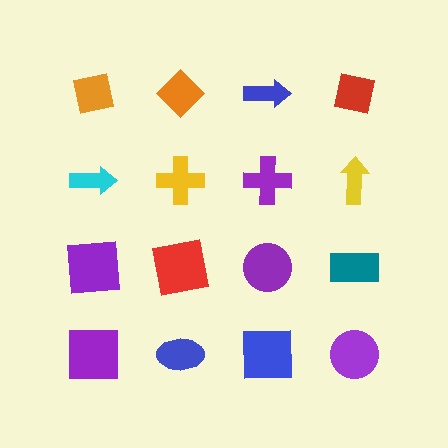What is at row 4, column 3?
A blue square.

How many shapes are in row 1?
4 shapes.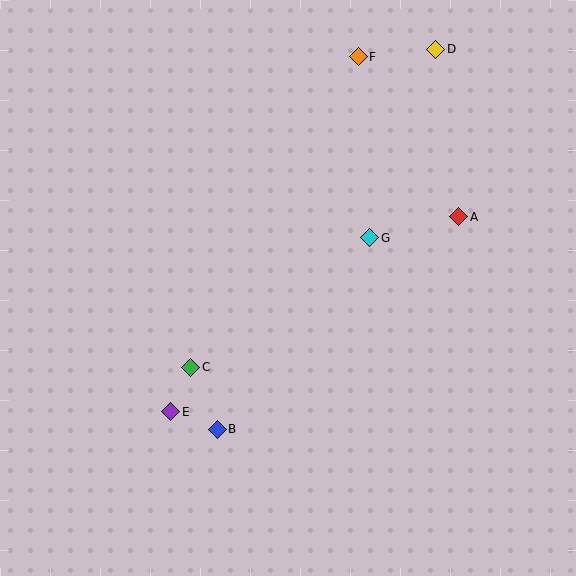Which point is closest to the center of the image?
Point G at (370, 238) is closest to the center.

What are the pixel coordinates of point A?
Point A is at (459, 217).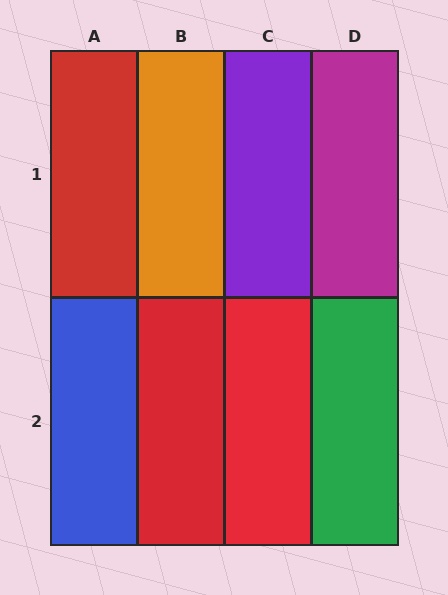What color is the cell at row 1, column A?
Red.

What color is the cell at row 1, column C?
Purple.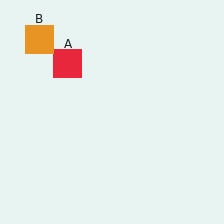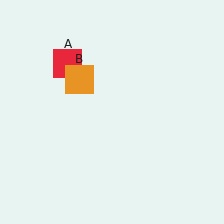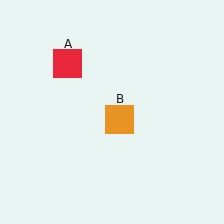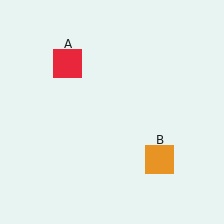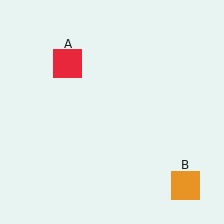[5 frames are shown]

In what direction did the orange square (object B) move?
The orange square (object B) moved down and to the right.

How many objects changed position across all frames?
1 object changed position: orange square (object B).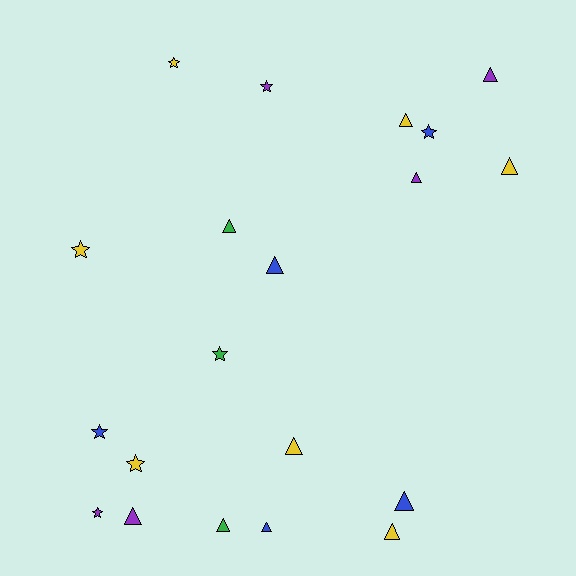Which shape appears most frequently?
Triangle, with 12 objects.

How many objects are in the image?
There are 20 objects.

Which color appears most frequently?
Yellow, with 7 objects.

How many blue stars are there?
There are 2 blue stars.